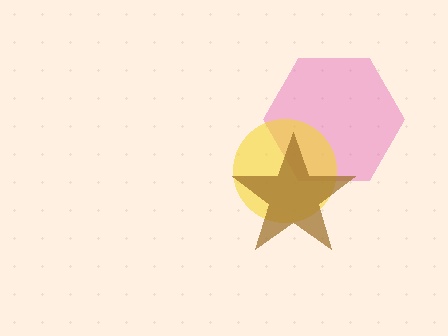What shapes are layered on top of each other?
The layered shapes are: a pink hexagon, a yellow circle, a brown star.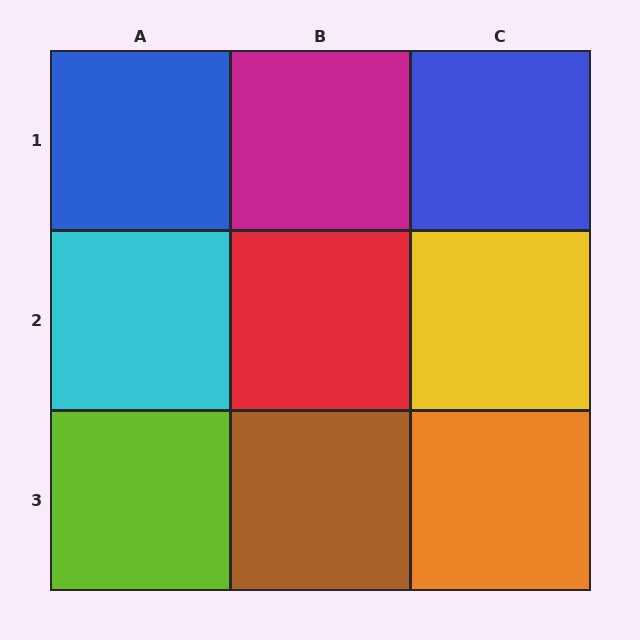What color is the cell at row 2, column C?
Yellow.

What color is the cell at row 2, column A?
Cyan.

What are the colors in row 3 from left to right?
Lime, brown, orange.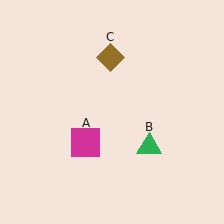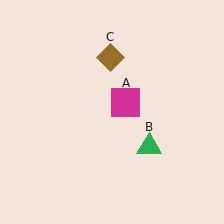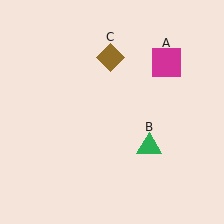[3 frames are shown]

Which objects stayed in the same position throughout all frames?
Green triangle (object B) and brown diamond (object C) remained stationary.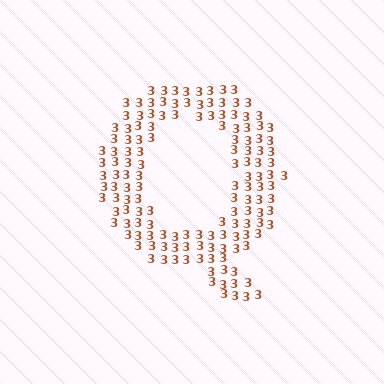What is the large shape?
The large shape is the letter Q.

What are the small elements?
The small elements are digit 3's.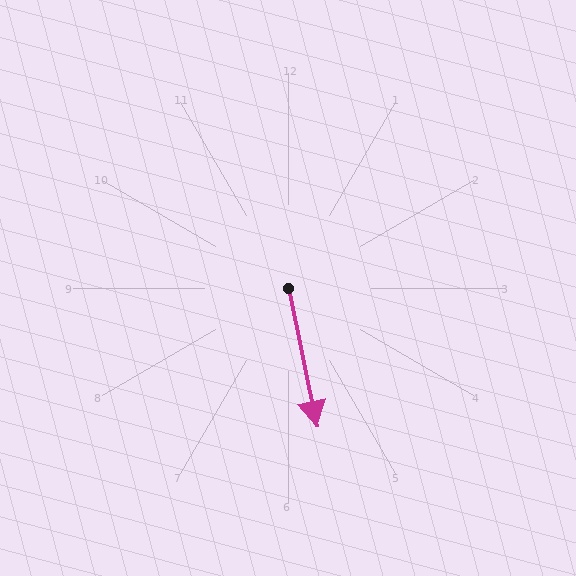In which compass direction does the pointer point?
South.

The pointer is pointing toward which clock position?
Roughly 6 o'clock.